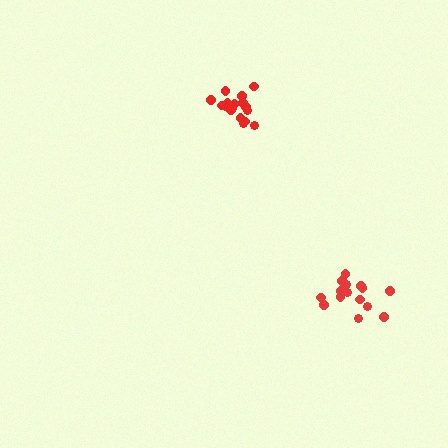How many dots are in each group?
Group 1: 15 dots, Group 2: 17 dots (32 total).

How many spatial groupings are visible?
There are 2 spatial groupings.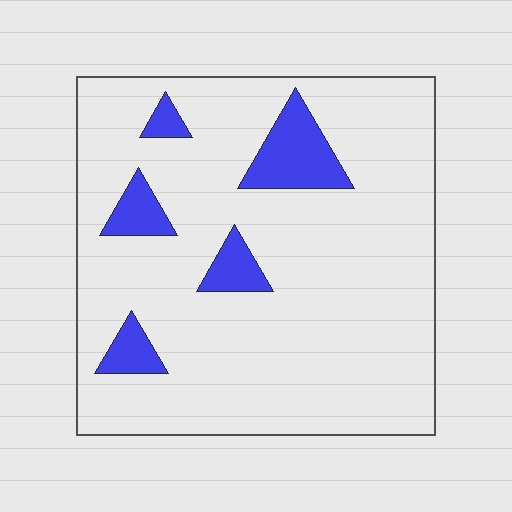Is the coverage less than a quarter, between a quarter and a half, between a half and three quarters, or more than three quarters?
Less than a quarter.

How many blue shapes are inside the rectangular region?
5.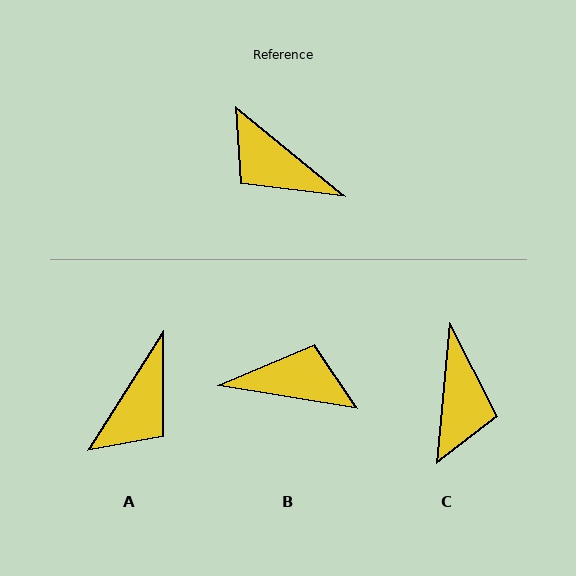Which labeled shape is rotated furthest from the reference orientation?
B, about 150 degrees away.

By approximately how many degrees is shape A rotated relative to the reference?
Approximately 97 degrees counter-clockwise.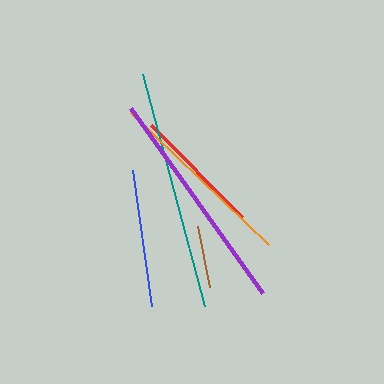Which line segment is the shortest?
The brown line is the shortest at approximately 63 pixels.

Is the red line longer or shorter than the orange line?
The orange line is longer than the red line.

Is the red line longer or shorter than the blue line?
The blue line is longer than the red line.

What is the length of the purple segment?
The purple segment is approximately 227 pixels long.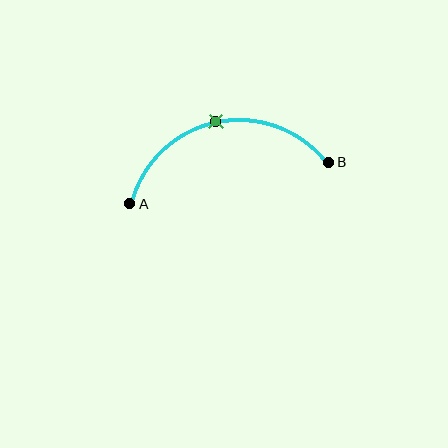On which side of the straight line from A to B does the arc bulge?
The arc bulges above the straight line connecting A and B.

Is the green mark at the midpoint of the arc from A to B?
Yes. The green mark lies on the arc at equal arc-length from both A and B — it is the arc midpoint.